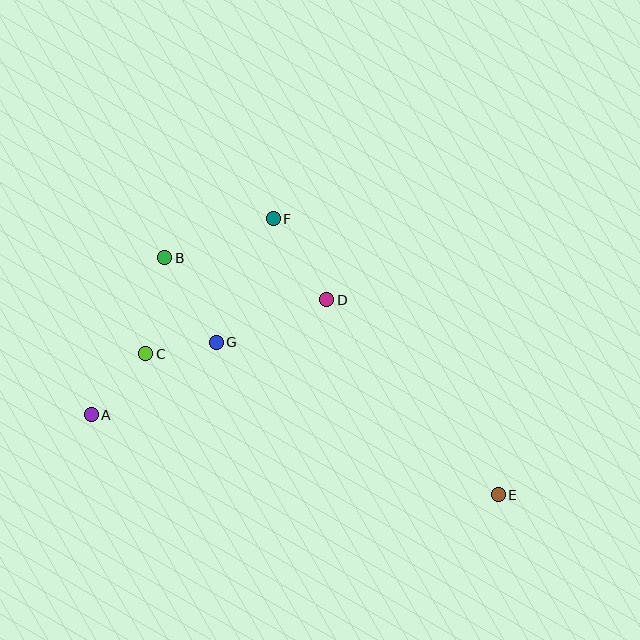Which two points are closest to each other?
Points C and G are closest to each other.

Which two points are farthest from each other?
Points A and E are farthest from each other.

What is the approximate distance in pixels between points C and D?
The distance between C and D is approximately 189 pixels.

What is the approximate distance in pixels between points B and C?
The distance between B and C is approximately 98 pixels.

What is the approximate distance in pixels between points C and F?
The distance between C and F is approximately 186 pixels.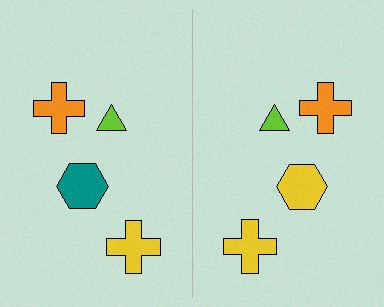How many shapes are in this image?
There are 8 shapes in this image.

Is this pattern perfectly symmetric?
No, the pattern is not perfectly symmetric. The yellow hexagon on the right side breaks the symmetry — its mirror counterpart is teal.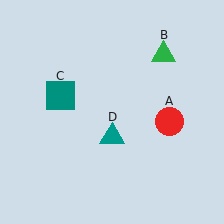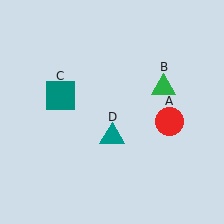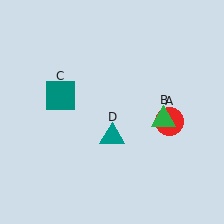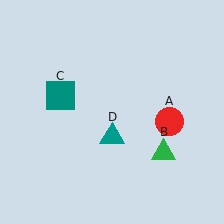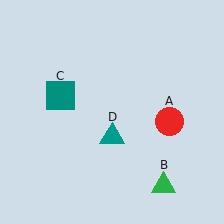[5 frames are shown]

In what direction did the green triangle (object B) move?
The green triangle (object B) moved down.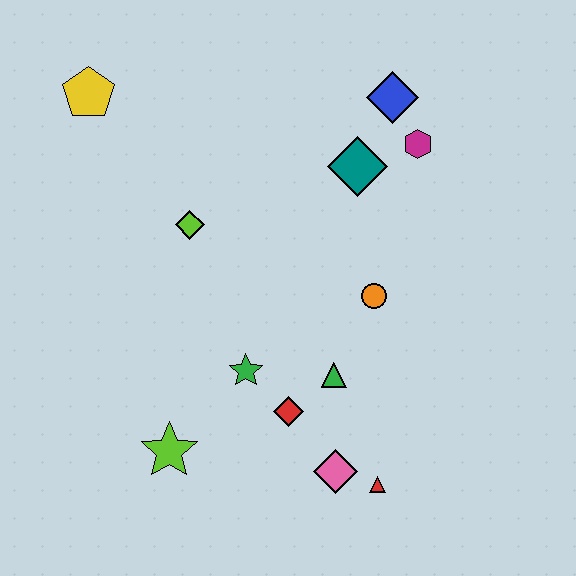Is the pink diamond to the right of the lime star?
Yes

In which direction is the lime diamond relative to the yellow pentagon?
The lime diamond is below the yellow pentagon.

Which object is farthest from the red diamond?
The yellow pentagon is farthest from the red diamond.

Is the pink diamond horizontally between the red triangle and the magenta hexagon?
No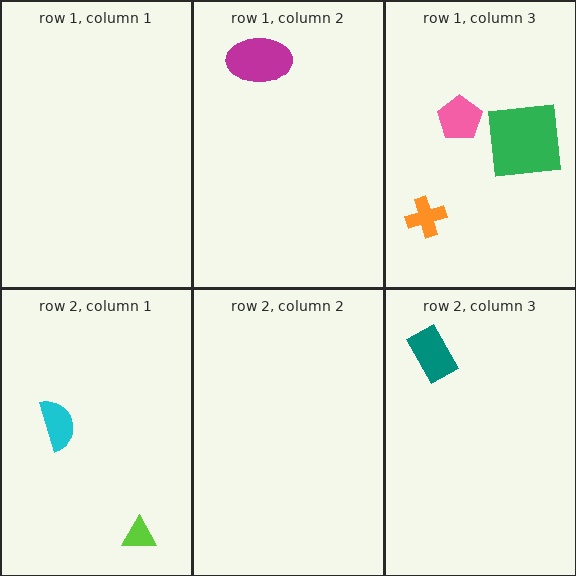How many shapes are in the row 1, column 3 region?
3.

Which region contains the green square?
The row 1, column 3 region.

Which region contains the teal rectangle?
The row 2, column 3 region.